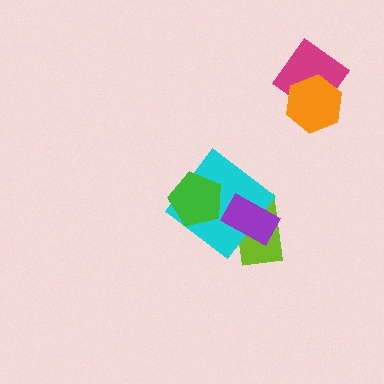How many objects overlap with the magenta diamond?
1 object overlaps with the magenta diamond.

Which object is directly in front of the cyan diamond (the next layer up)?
The green pentagon is directly in front of the cyan diamond.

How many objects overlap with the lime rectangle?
2 objects overlap with the lime rectangle.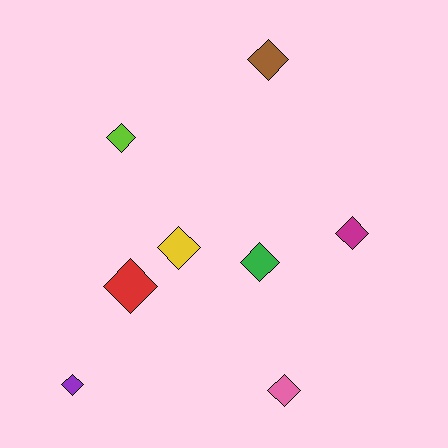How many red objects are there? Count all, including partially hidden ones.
There is 1 red object.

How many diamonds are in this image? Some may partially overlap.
There are 8 diamonds.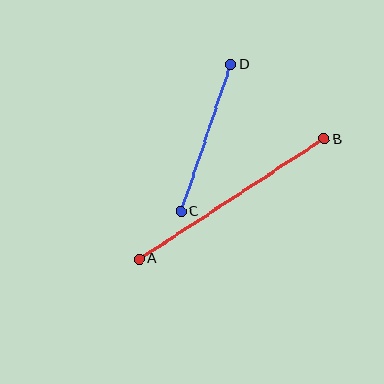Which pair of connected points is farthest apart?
Points A and B are farthest apart.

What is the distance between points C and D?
The distance is approximately 155 pixels.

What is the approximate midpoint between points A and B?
The midpoint is at approximately (232, 199) pixels.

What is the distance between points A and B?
The distance is approximately 220 pixels.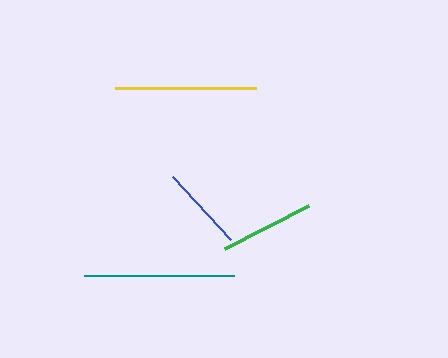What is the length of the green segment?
The green segment is approximately 94 pixels long.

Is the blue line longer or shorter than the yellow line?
The yellow line is longer than the blue line.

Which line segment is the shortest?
The blue line is the shortest at approximately 86 pixels.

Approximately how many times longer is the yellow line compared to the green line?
The yellow line is approximately 1.5 times the length of the green line.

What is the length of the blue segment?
The blue segment is approximately 86 pixels long.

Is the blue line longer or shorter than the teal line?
The teal line is longer than the blue line.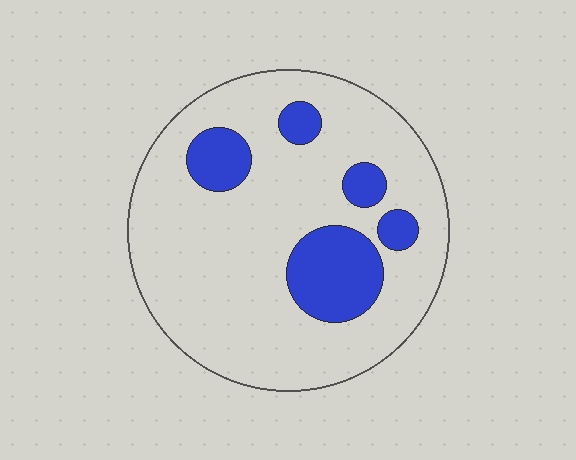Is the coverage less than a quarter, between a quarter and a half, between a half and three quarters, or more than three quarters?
Less than a quarter.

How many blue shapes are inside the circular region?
5.